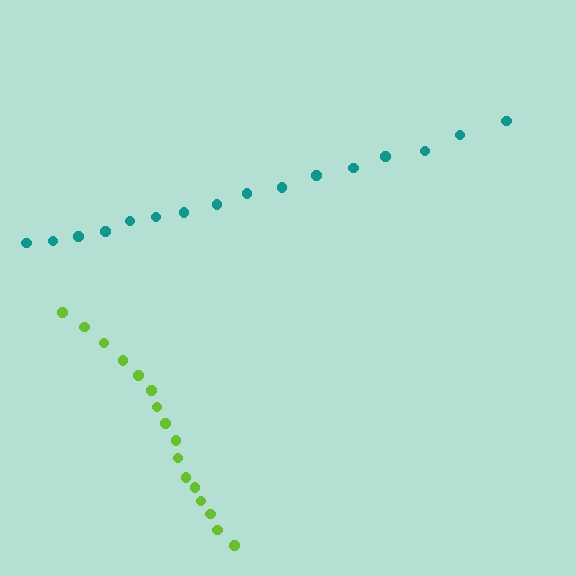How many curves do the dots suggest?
There are 2 distinct paths.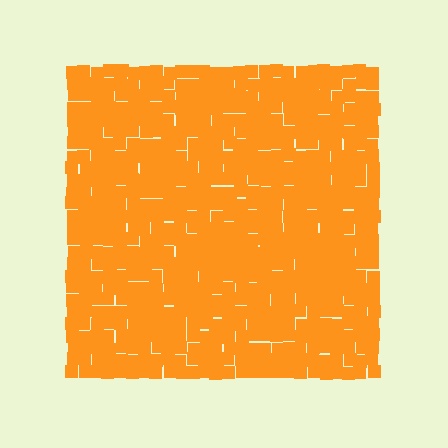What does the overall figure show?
The overall figure shows a square.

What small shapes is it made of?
It is made of small squares.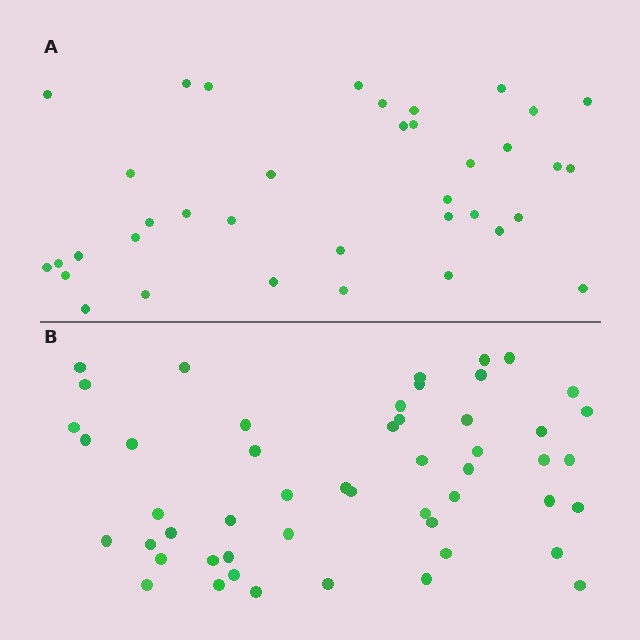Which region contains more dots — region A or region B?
Region B (the bottom region) has more dots.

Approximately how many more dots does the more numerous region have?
Region B has approximately 15 more dots than region A.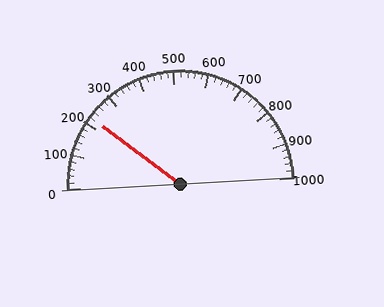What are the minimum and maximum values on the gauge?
The gauge ranges from 0 to 1000.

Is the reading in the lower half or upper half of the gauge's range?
The reading is in the lower half of the range (0 to 1000).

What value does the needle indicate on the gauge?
The needle indicates approximately 220.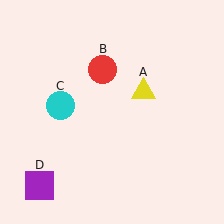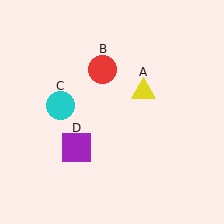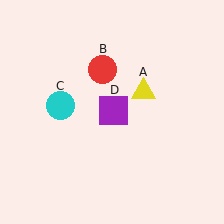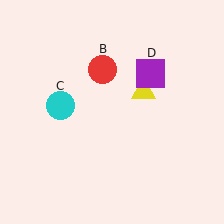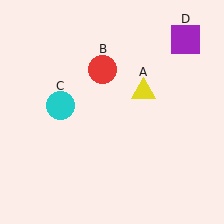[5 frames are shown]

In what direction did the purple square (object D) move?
The purple square (object D) moved up and to the right.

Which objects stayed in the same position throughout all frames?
Yellow triangle (object A) and red circle (object B) and cyan circle (object C) remained stationary.